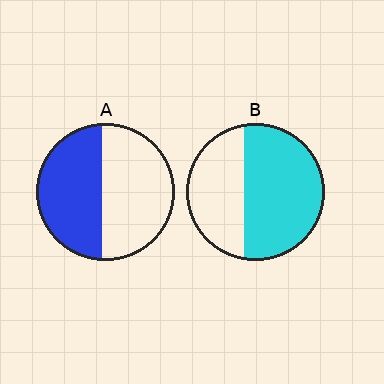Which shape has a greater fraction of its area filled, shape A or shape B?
Shape B.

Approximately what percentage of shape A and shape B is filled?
A is approximately 45% and B is approximately 60%.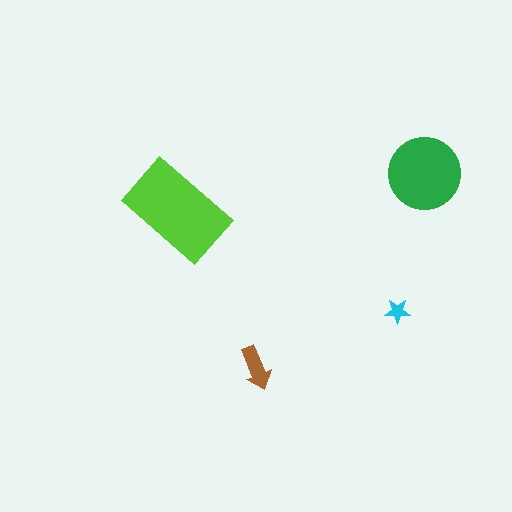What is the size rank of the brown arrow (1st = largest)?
3rd.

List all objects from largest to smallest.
The lime rectangle, the green circle, the brown arrow, the cyan star.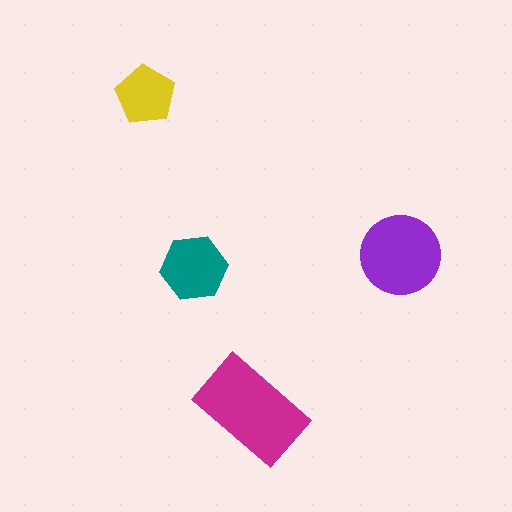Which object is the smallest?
The yellow pentagon.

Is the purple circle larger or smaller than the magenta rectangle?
Smaller.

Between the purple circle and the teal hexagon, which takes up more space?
The purple circle.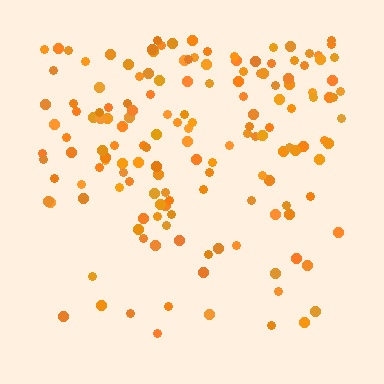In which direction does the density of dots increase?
From bottom to top, with the top side densest.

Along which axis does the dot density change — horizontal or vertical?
Vertical.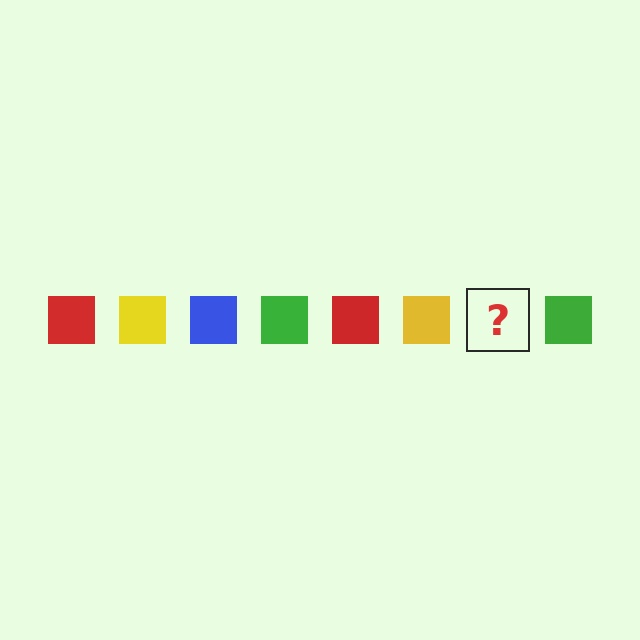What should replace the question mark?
The question mark should be replaced with a blue square.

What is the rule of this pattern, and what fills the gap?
The rule is that the pattern cycles through red, yellow, blue, green squares. The gap should be filled with a blue square.